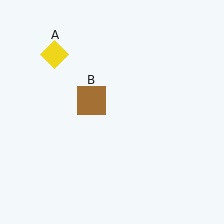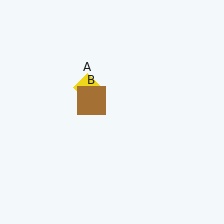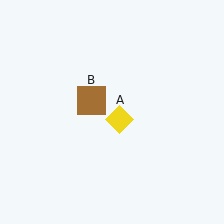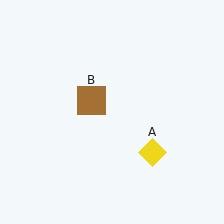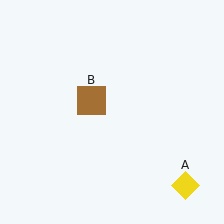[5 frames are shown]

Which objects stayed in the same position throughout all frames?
Brown square (object B) remained stationary.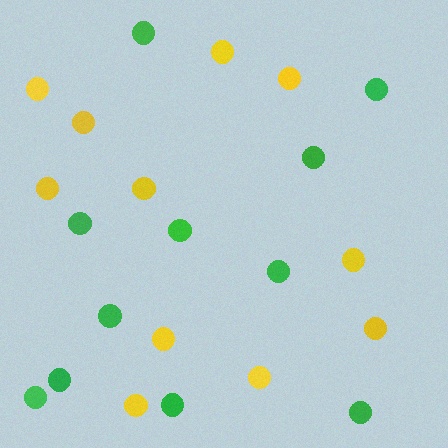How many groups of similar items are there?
There are 2 groups: one group of yellow circles (11) and one group of green circles (11).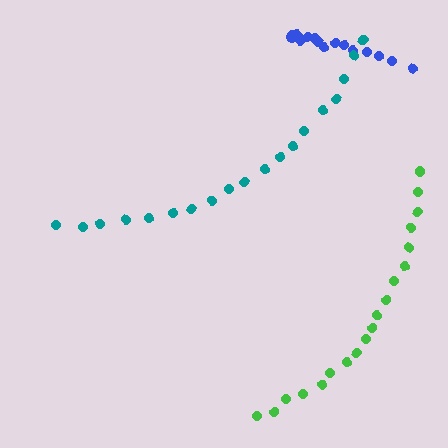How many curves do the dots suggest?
There are 3 distinct paths.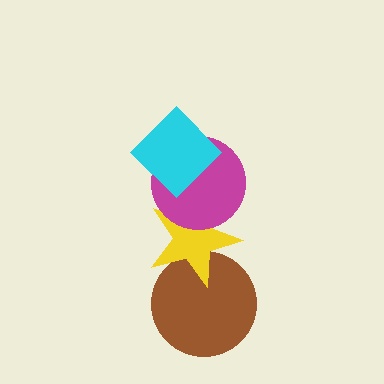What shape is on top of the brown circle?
The yellow star is on top of the brown circle.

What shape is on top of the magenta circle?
The cyan diamond is on top of the magenta circle.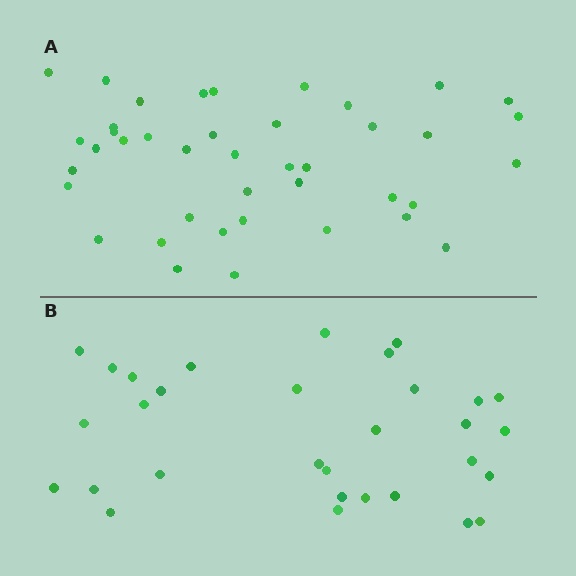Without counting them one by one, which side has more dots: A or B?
Region A (the top region) has more dots.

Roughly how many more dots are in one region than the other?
Region A has roughly 10 or so more dots than region B.